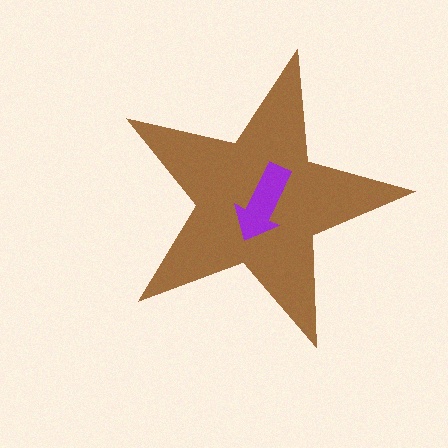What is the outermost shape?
The brown star.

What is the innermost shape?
The purple arrow.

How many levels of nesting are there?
2.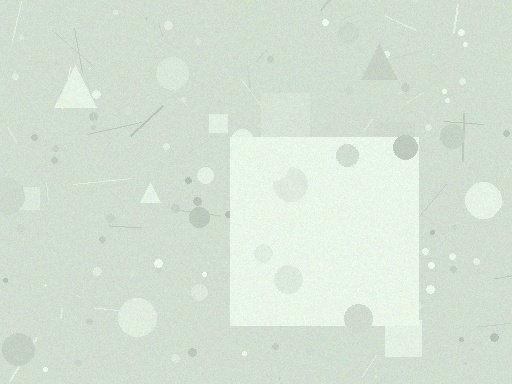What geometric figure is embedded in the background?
A square is embedded in the background.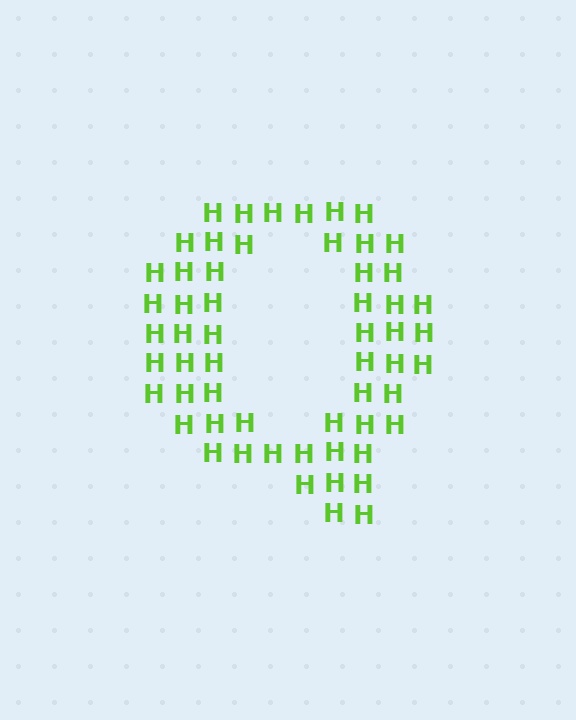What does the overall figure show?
The overall figure shows the letter Q.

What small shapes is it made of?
It is made of small letter H's.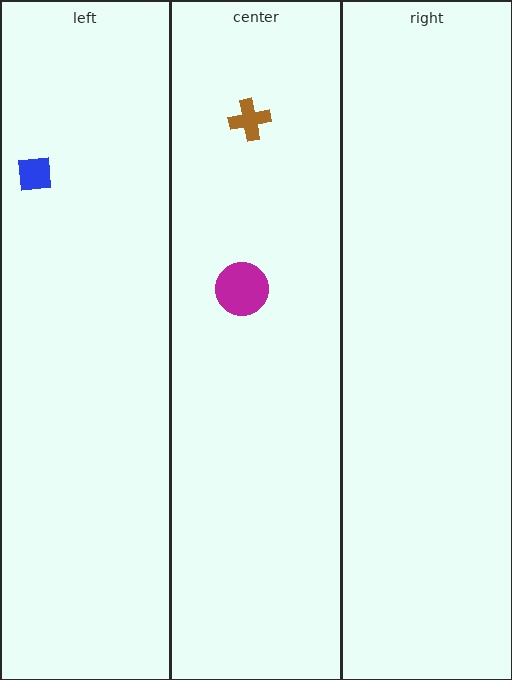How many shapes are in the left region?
1.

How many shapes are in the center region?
2.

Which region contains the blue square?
The left region.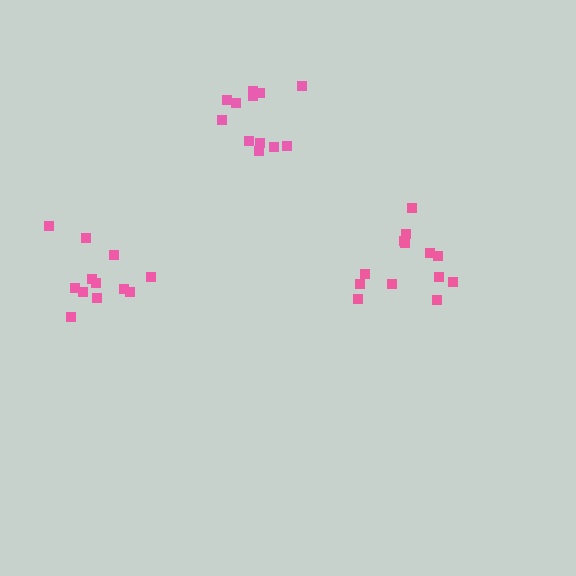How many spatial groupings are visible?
There are 3 spatial groupings.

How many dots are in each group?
Group 1: 12 dots, Group 2: 13 dots, Group 3: 12 dots (37 total).